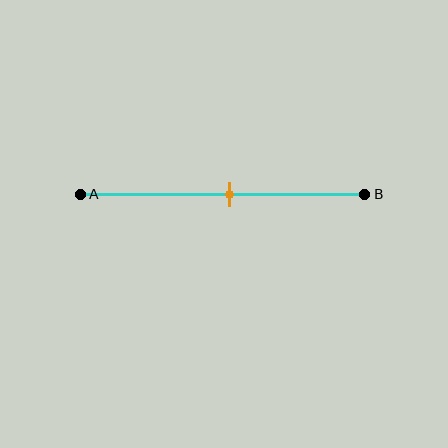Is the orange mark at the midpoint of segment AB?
Yes, the mark is approximately at the midpoint.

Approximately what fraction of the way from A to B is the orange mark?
The orange mark is approximately 55% of the way from A to B.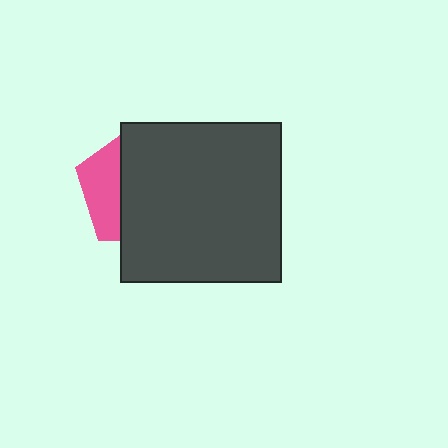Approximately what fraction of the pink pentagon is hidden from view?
Roughly 69% of the pink pentagon is hidden behind the dark gray square.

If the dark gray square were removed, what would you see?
You would see the complete pink pentagon.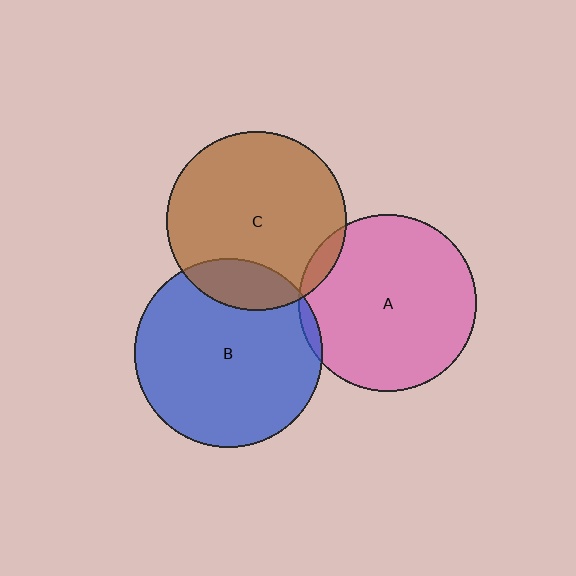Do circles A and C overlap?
Yes.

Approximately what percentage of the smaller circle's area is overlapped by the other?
Approximately 5%.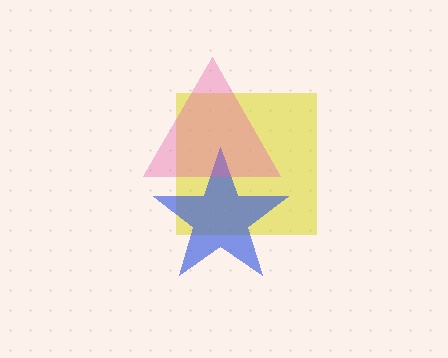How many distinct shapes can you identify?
There are 3 distinct shapes: a yellow square, a blue star, a pink triangle.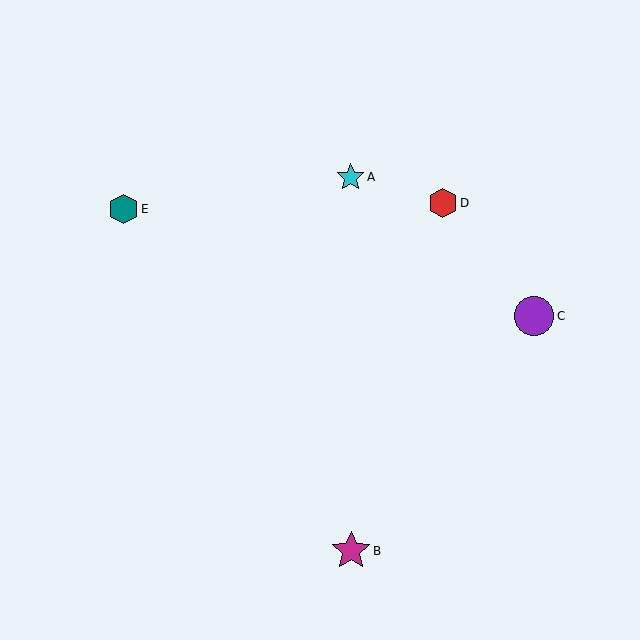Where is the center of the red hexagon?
The center of the red hexagon is at (443, 203).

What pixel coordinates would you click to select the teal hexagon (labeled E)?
Click at (124, 209) to select the teal hexagon E.